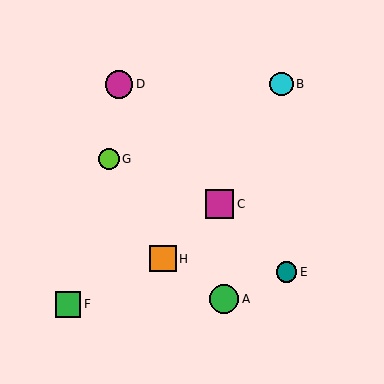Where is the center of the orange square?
The center of the orange square is at (163, 259).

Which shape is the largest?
The green circle (labeled A) is the largest.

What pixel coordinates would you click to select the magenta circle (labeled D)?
Click at (119, 84) to select the magenta circle D.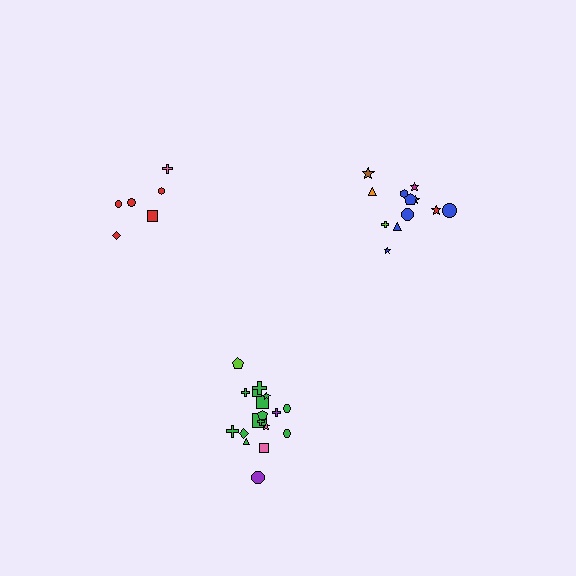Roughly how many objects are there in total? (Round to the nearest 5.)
Roughly 35 objects in total.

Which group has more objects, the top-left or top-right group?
The top-right group.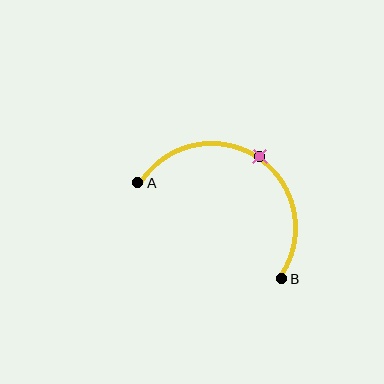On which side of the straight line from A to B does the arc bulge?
The arc bulges above and to the right of the straight line connecting A and B.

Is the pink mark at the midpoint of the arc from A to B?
Yes. The pink mark lies on the arc at equal arc-length from both A and B — it is the arc midpoint.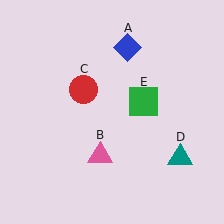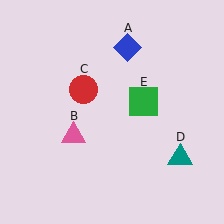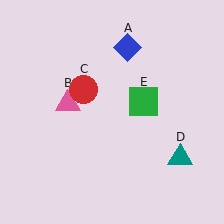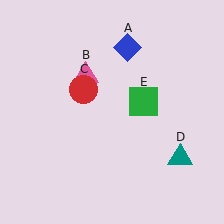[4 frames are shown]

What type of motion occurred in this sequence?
The pink triangle (object B) rotated clockwise around the center of the scene.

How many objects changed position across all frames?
1 object changed position: pink triangle (object B).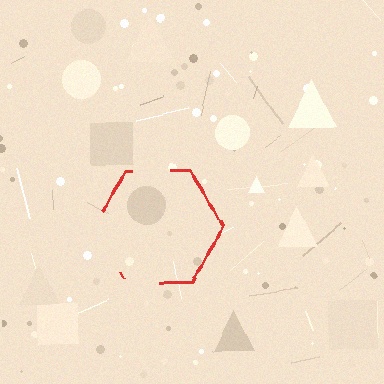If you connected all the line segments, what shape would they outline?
They would outline a hexagon.